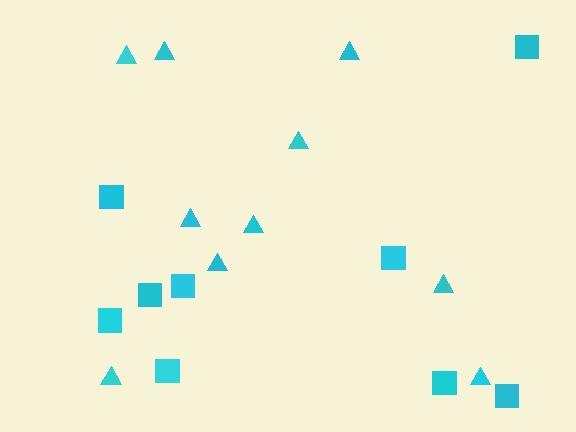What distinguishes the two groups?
There are 2 groups: one group of triangles (10) and one group of squares (9).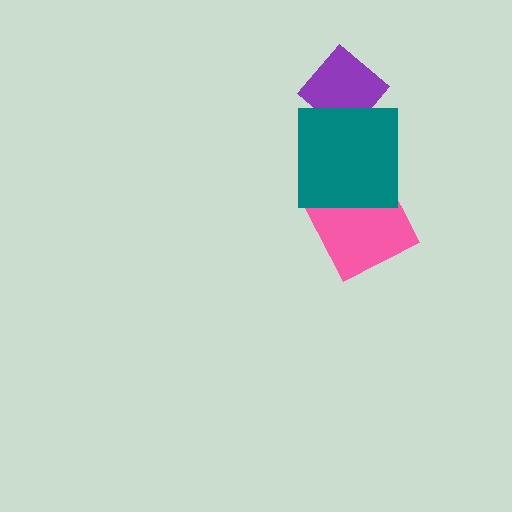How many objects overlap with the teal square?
2 objects overlap with the teal square.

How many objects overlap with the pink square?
1 object overlaps with the pink square.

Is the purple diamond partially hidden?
Yes, it is partially covered by another shape.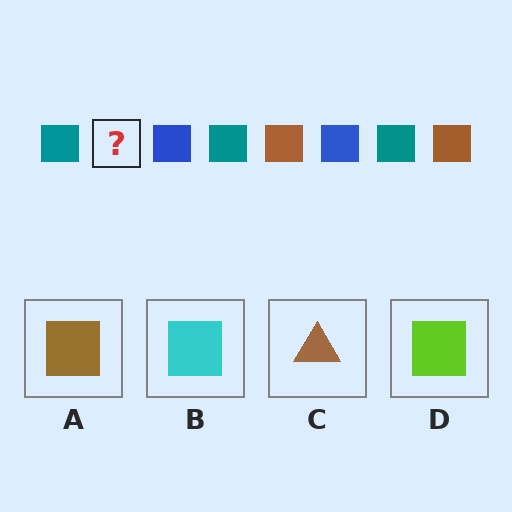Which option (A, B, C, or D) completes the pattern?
A.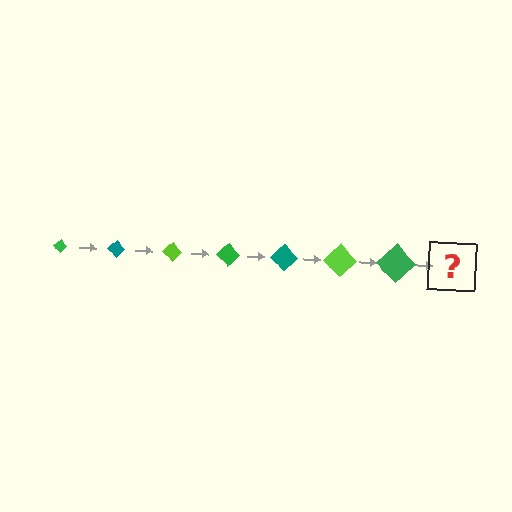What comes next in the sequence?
The next element should be a teal diamond, larger than the previous one.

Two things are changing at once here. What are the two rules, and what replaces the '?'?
The two rules are that the diamond grows larger each step and the color cycles through green, teal, and lime. The '?' should be a teal diamond, larger than the previous one.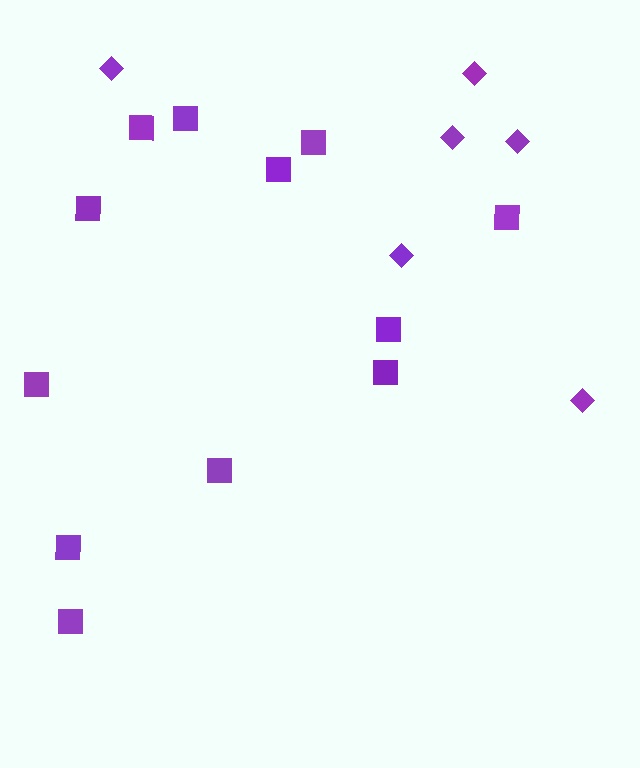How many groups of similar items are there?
There are 2 groups: one group of squares (12) and one group of diamonds (6).